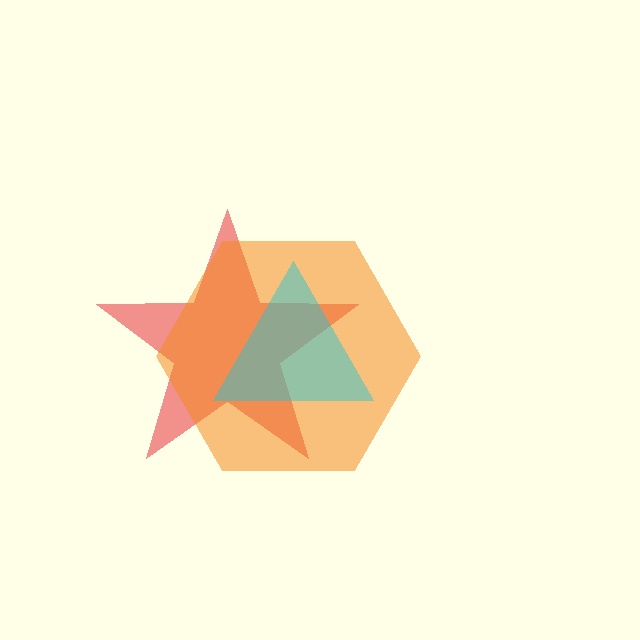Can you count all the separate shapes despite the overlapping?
Yes, there are 3 separate shapes.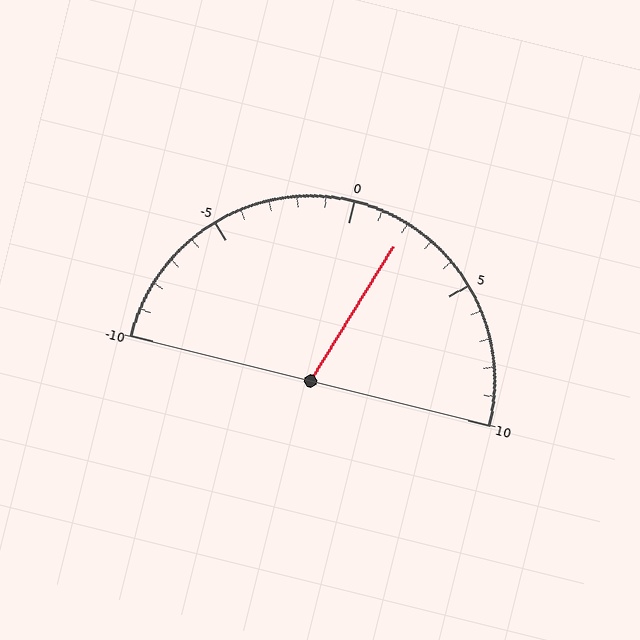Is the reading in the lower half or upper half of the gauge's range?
The reading is in the upper half of the range (-10 to 10).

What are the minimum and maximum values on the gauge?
The gauge ranges from -10 to 10.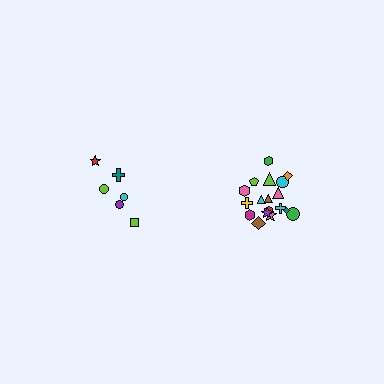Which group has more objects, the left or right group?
The right group.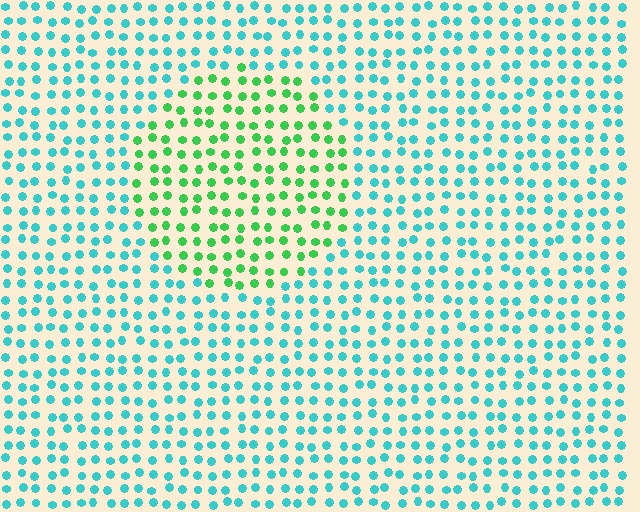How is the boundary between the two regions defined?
The boundary is defined purely by a slight shift in hue (about 50 degrees). Spacing, size, and orientation are identical on both sides.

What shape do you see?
I see a circle.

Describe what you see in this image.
The image is filled with small cyan elements in a uniform arrangement. A circle-shaped region is visible where the elements are tinted to a slightly different hue, forming a subtle color boundary.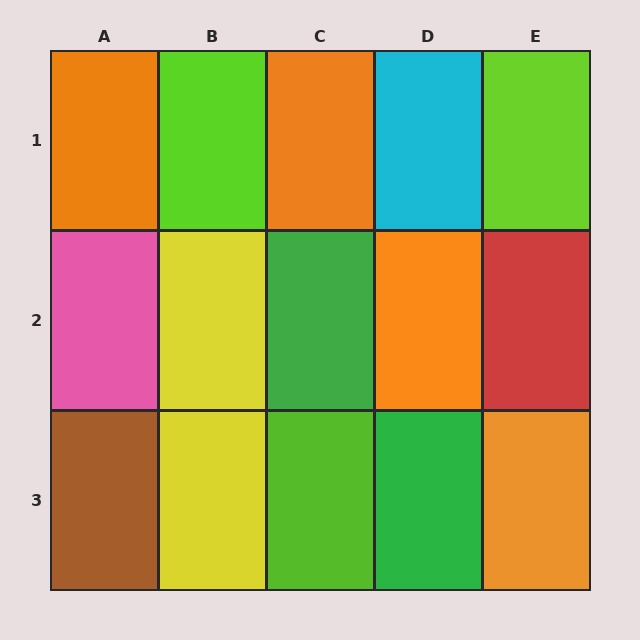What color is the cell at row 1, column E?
Lime.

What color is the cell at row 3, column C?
Lime.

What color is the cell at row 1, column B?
Lime.